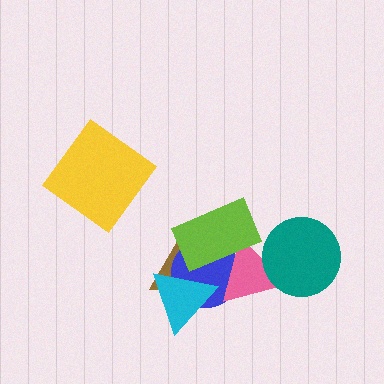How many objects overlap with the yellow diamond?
0 objects overlap with the yellow diamond.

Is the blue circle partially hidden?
Yes, it is partially covered by another shape.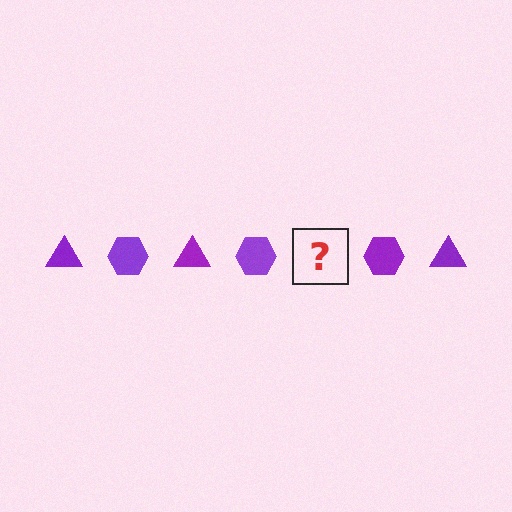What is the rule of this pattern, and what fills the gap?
The rule is that the pattern cycles through triangle, hexagon shapes in purple. The gap should be filled with a purple triangle.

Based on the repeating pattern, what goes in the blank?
The blank should be a purple triangle.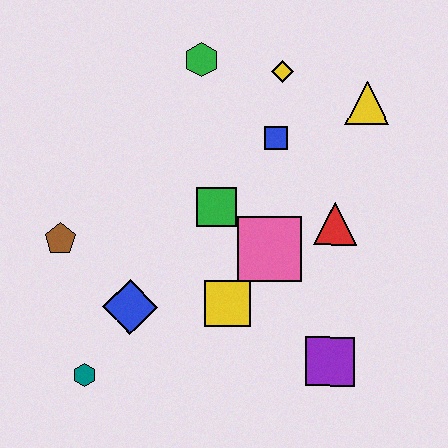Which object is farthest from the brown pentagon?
The yellow triangle is farthest from the brown pentagon.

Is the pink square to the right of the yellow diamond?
No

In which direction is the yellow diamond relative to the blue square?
The yellow diamond is above the blue square.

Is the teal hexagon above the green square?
No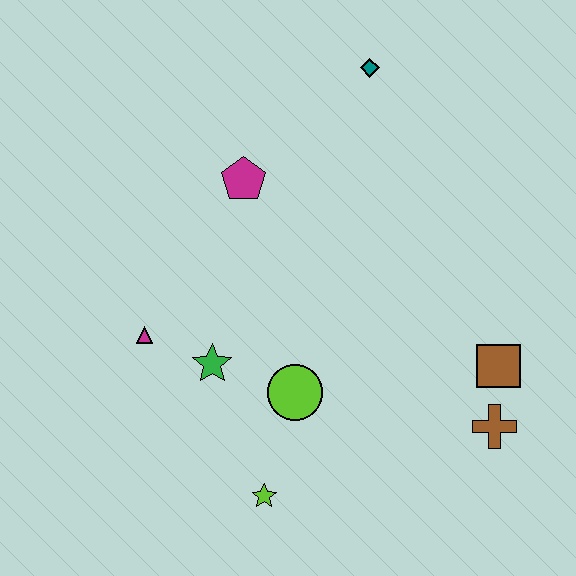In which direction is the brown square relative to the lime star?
The brown square is to the right of the lime star.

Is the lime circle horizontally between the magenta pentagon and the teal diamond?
Yes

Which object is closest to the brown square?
The brown cross is closest to the brown square.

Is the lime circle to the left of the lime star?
No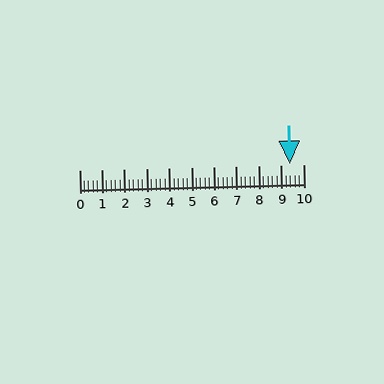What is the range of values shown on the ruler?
The ruler shows values from 0 to 10.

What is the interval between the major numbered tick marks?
The major tick marks are spaced 1 units apart.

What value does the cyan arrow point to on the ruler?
The cyan arrow points to approximately 9.4.